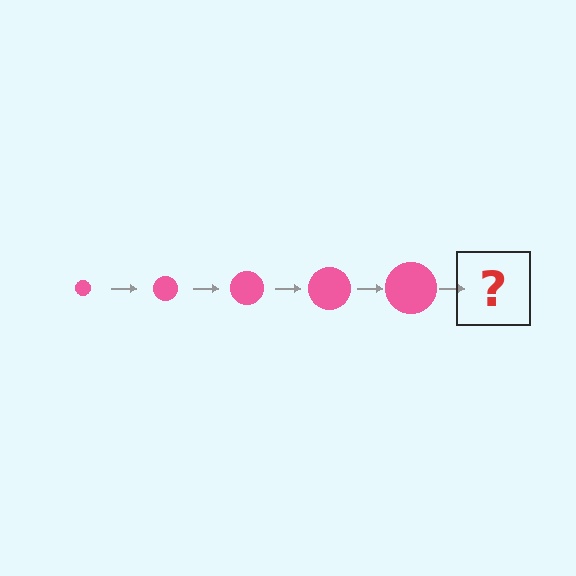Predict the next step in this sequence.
The next step is a pink circle, larger than the previous one.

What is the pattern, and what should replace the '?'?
The pattern is that the circle gets progressively larger each step. The '?' should be a pink circle, larger than the previous one.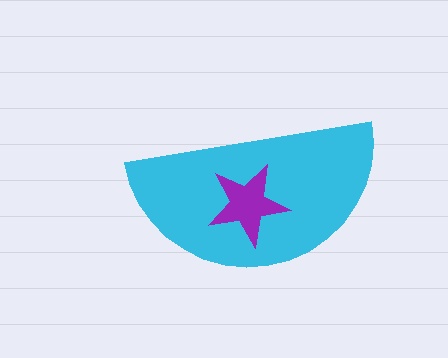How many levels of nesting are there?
2.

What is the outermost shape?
The cyan semicircle.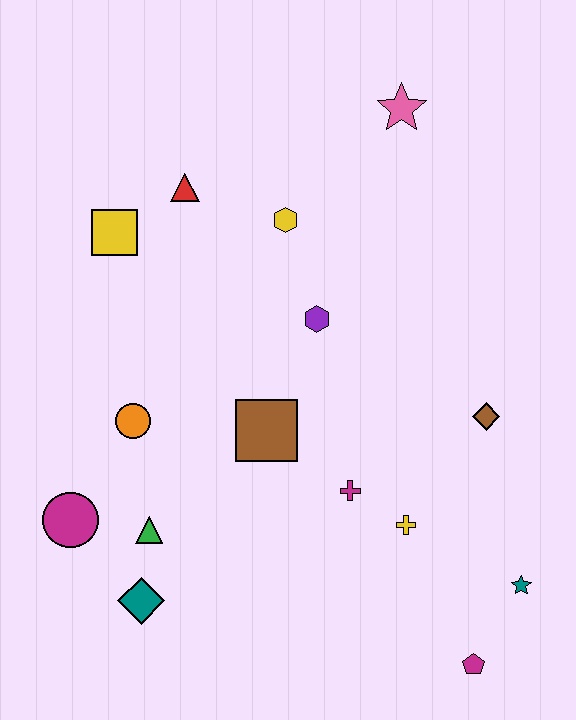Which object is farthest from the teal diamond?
The pink star is farthest from the teal diamond.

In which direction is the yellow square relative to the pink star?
The yellow square is to the left of the pink star.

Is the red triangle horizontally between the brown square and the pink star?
No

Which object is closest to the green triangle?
The teal diamond is closest to the green triangle.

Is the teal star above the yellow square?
No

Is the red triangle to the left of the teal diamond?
No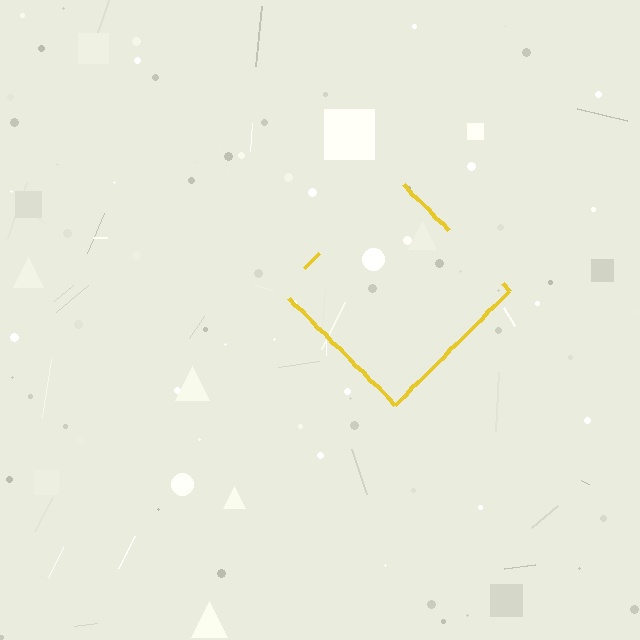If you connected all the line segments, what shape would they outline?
They would outline a diamond.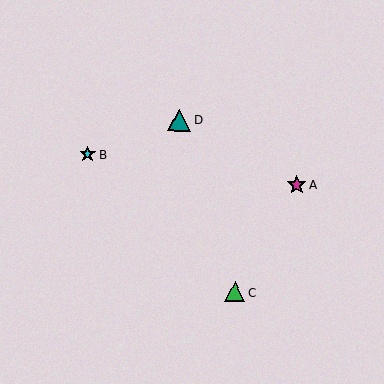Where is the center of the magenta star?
The center of the magenta star is at (297, 184).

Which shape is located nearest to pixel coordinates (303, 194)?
The magenta star (labeled A) at (297, 184) is nearest to that location.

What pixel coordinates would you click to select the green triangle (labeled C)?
Click at (235, 292) to select the green triangle C.